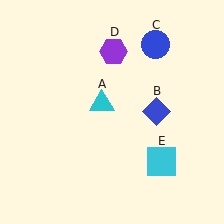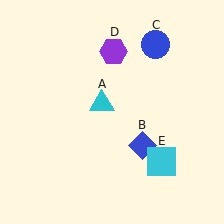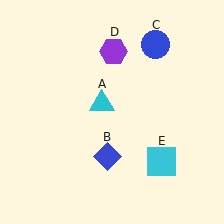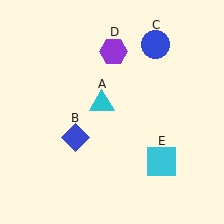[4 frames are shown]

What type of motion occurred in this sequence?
The blue diamond (object B) rotated clockwise around the center of the scene.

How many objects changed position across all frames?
1 object changed position: blue diamond (object B).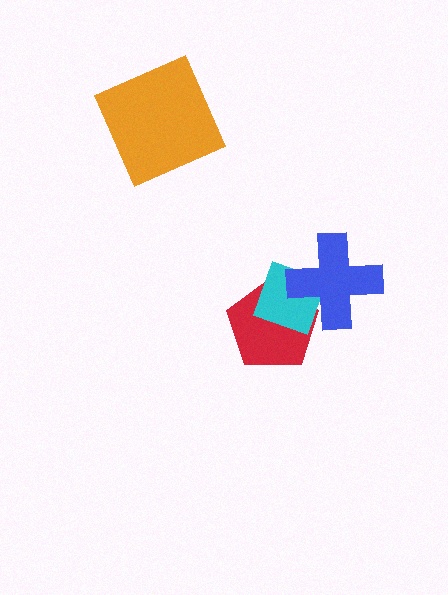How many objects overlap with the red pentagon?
2 objects overlap with the red pentagon.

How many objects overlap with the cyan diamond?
2 objects overlap with the cyan diamond.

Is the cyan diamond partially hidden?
Yes, it is partially covered by another shape.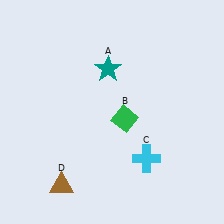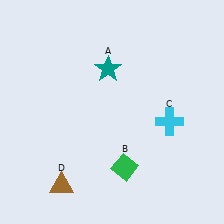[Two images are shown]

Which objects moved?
The objects that moved are: the green diamond (B), the cyan cross (C).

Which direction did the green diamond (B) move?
The green diamond (B) moved down.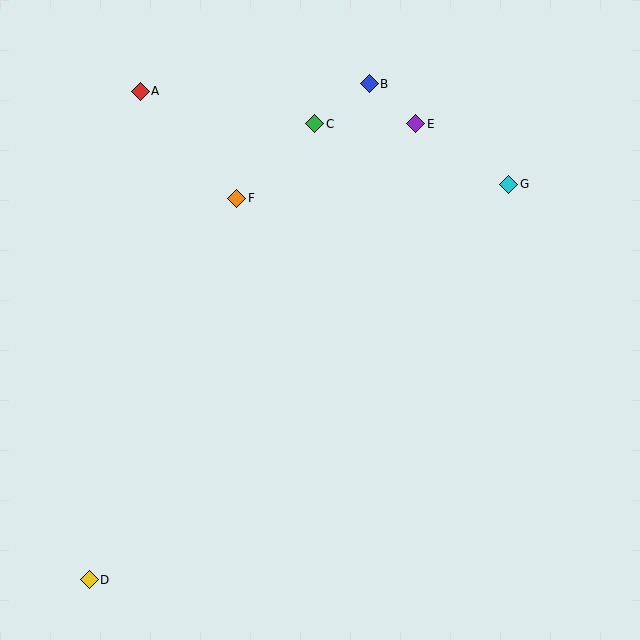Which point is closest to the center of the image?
Point F at (237, 198) is closest to the center.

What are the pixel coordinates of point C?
Point C is at (315, 124).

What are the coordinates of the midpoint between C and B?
The midpoint between C and B is at (342, 104).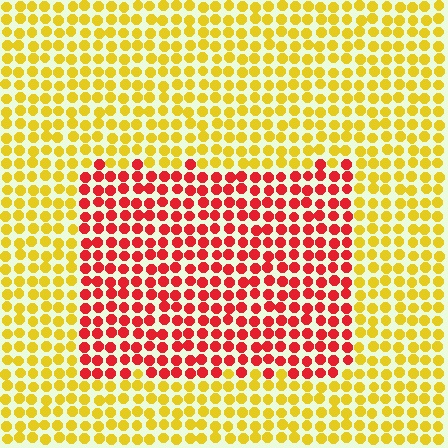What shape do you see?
I see a rectangle.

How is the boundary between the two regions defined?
The boundary is defined purely by a slight shift in hue (about 57 degrees). Spacing, size, and orientation are identical on both sides.